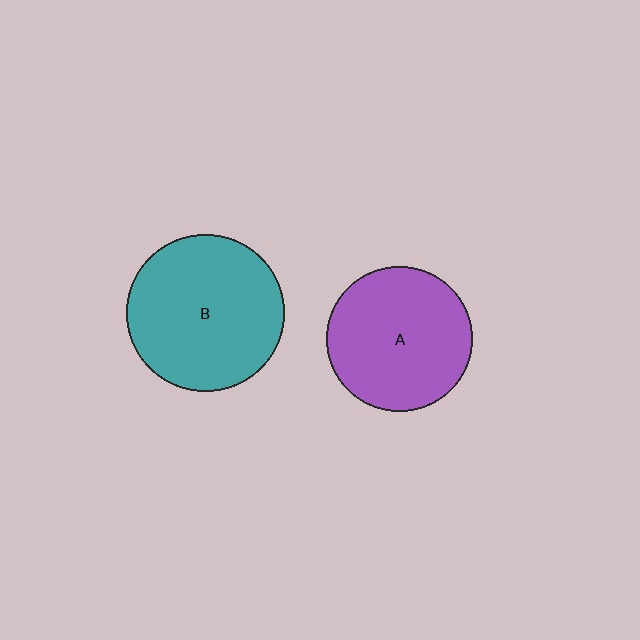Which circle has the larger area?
Circle B (teal).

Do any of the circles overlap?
No, none of the circles overlap.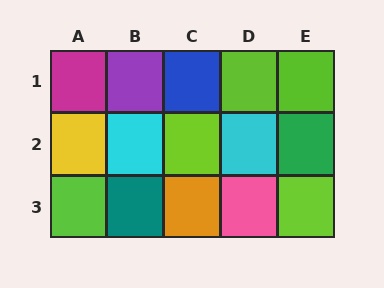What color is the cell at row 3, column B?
Teal.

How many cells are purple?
1 cell is purple.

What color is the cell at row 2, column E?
Green.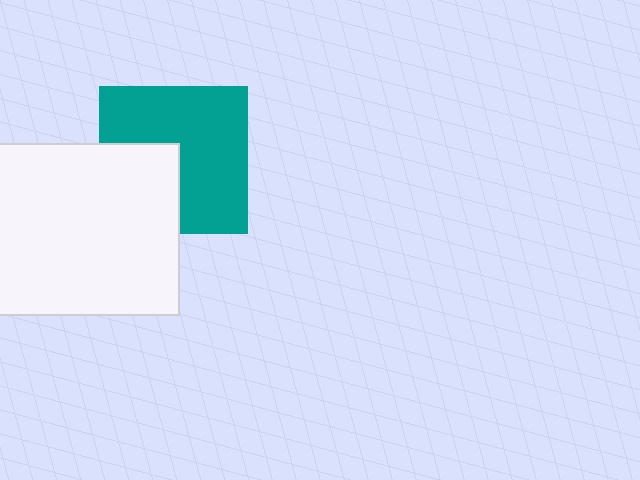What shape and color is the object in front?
The object in front is a white rectangle.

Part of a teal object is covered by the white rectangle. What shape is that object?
It is a square.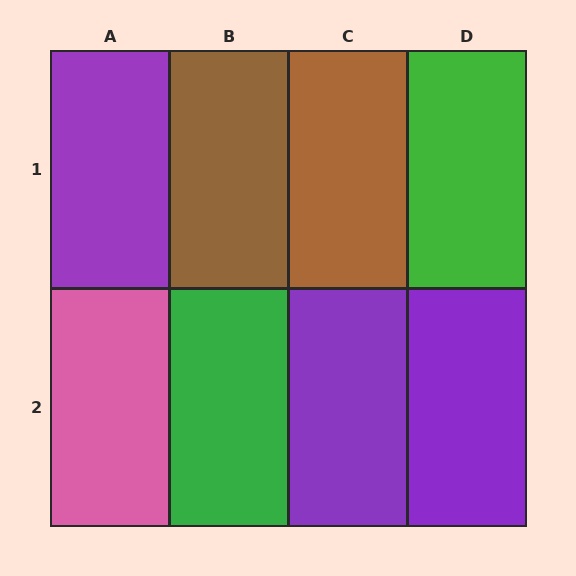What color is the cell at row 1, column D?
Green.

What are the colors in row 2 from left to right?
Pink, green, purple, purple.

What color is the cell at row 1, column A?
Purple.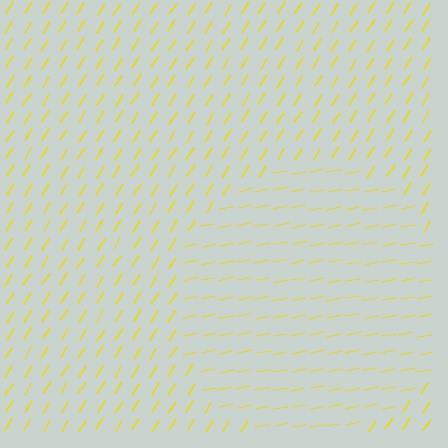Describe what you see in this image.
The image is filled with small yellow line segments. A circle region in the image has lines oriented differently from the surrounding lines, creating a visible texture boundary.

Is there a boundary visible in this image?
Yes, there is a texture boundary formed by a change in line orientation.